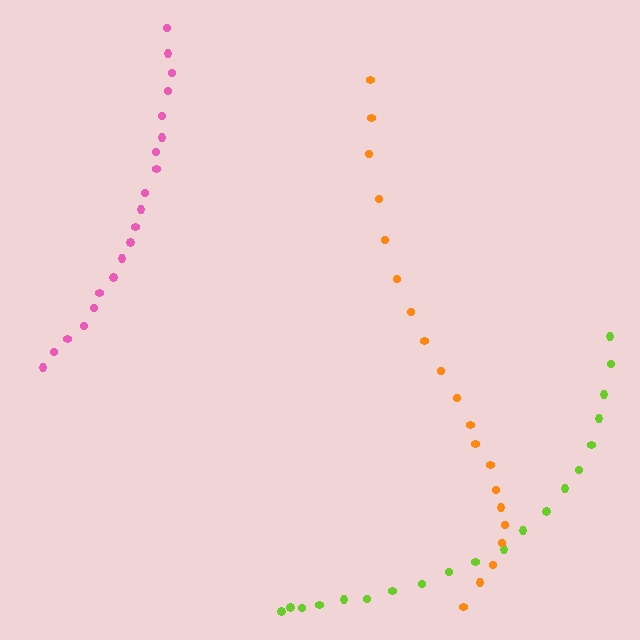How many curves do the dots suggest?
There are 3 distinct paths.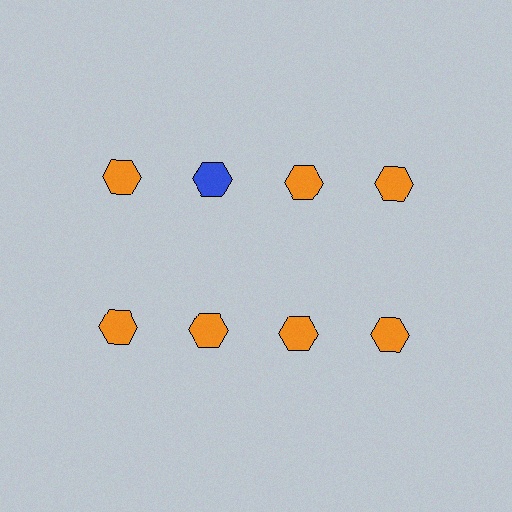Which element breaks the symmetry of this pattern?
The blue hexagon in the top row, second from left column breaks the symmetry. All other shapes are orange hexagons.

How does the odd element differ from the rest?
It has a different color: blue instead of orange.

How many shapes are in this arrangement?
There are 8 shapes arranged in a grid pattern.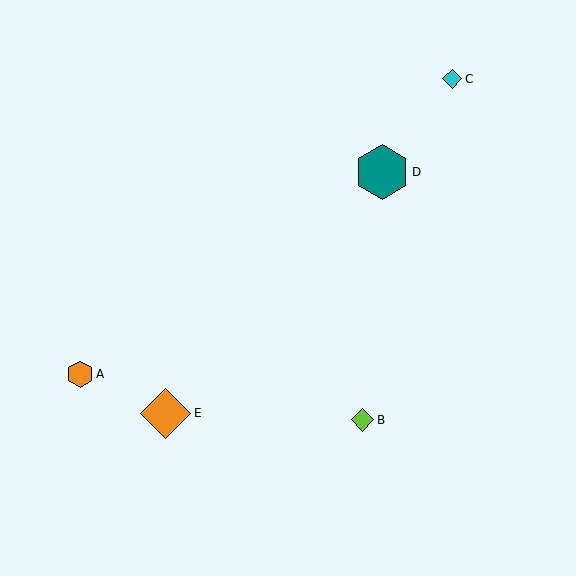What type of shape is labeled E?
Shape E is an orange diamond.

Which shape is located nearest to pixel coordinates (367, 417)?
The lime diamond (labeled B) at (362, 420) is nearest to that location.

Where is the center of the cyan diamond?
The center of the cyan diamond is at (452, 79).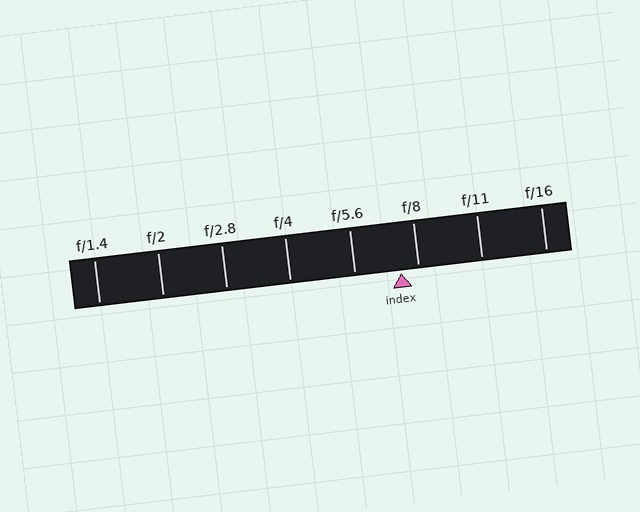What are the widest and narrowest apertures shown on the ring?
The widest aperture shown is f/1.4 and the narrowest is f/16.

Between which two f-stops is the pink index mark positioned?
The index mark is between f/5.6 and f/8.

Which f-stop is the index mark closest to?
The index mark is closest to f/8.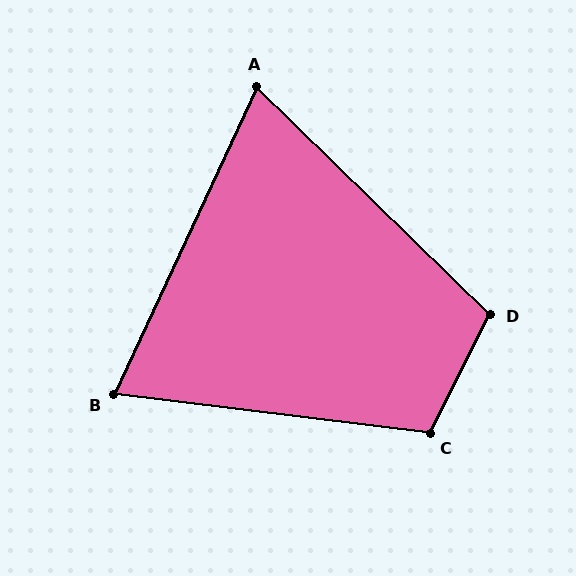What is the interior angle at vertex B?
Approximately 72 degrees (acute).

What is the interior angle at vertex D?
Approximately 108 degrees (obtuse).